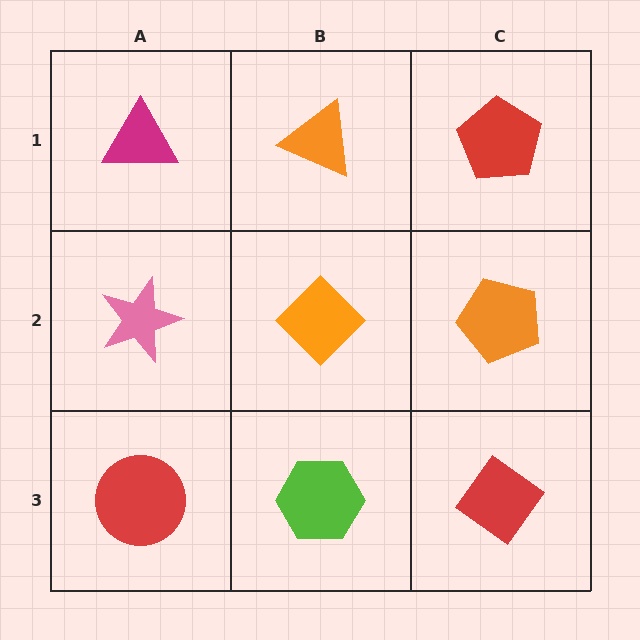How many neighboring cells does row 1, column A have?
2.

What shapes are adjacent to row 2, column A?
A magenta triangle (row 1, column A), a red circle (row 3, column A), an orange diamond (row 2, column B).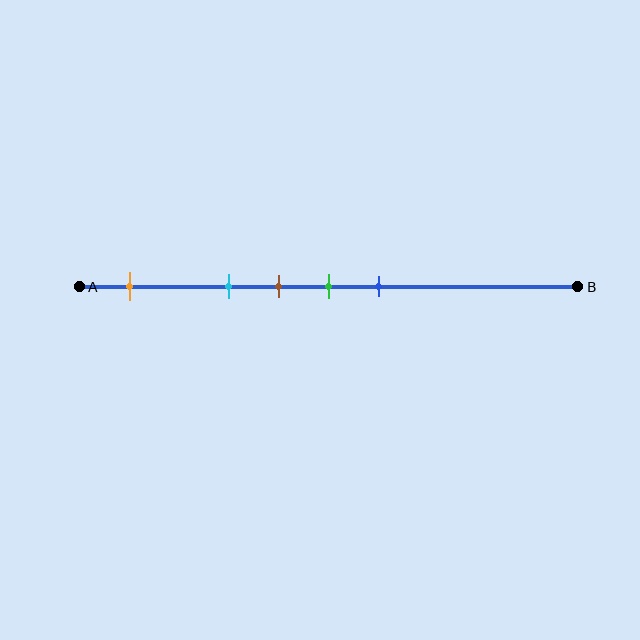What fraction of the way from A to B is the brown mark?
The brown mark is approximately 40% (0.4) of the way from A to B.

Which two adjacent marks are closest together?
The brown and green marks are the closest adjacent pair.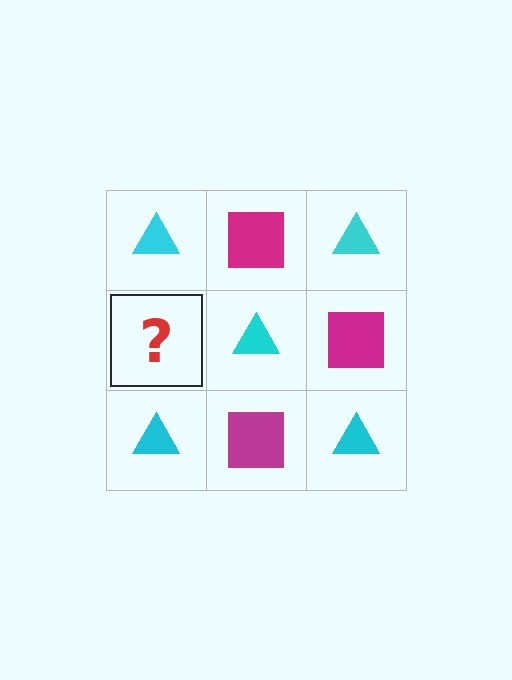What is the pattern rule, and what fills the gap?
The rule is that it alternates cyan triangle and magenta square in a checkerboard pattern. The gap should be filled with a magenta square.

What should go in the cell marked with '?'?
The missing cell should contain a magenta square.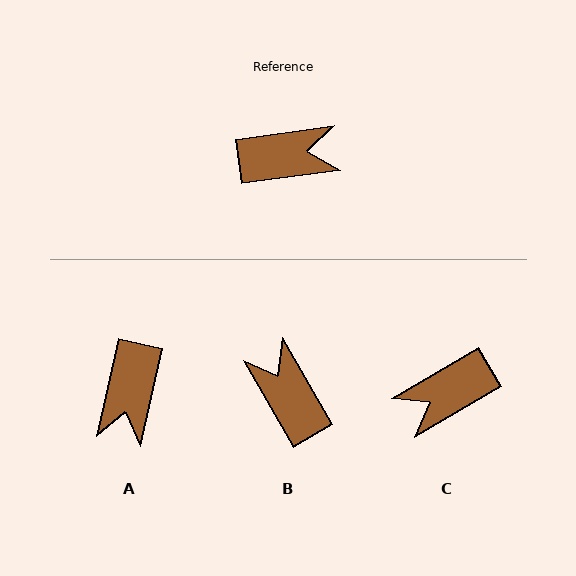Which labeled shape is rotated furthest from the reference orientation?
C, about 158 degrees away.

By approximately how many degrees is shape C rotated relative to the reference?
Approximately 158 degrees clockwise.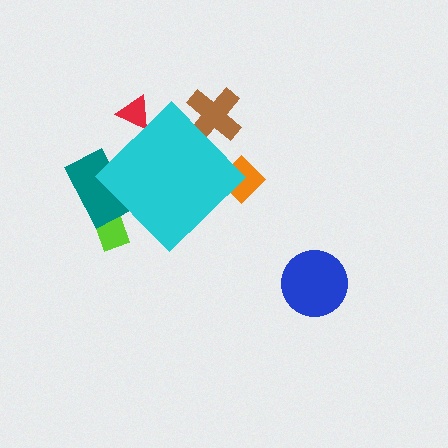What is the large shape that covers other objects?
A cyan diamond.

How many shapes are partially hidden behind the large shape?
5 shapes are partially hidden.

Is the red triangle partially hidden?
Yes, the red triangle is partially hidden behind the cyan diamond.